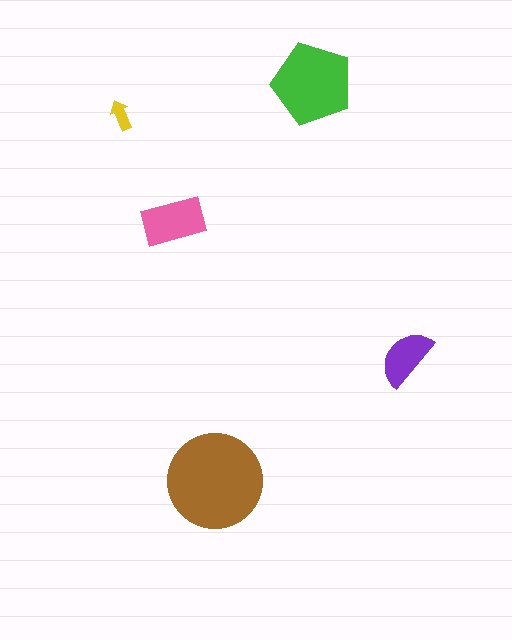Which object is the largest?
The brown circle.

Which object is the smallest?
The yellow arrow.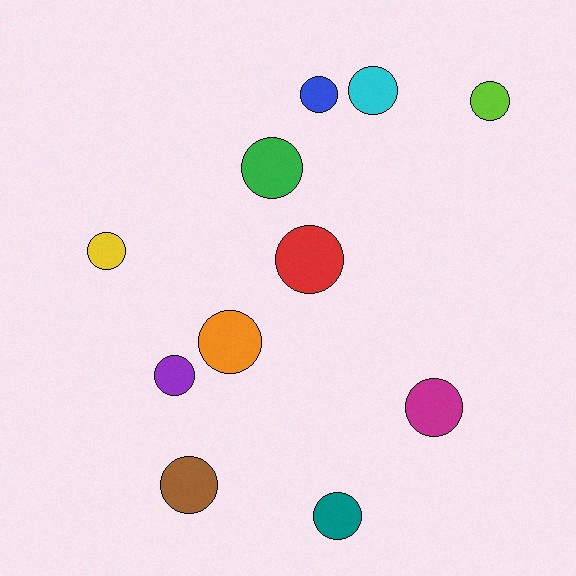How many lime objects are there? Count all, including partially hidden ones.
There is 1 lime object.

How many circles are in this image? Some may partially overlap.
There are 11 circles.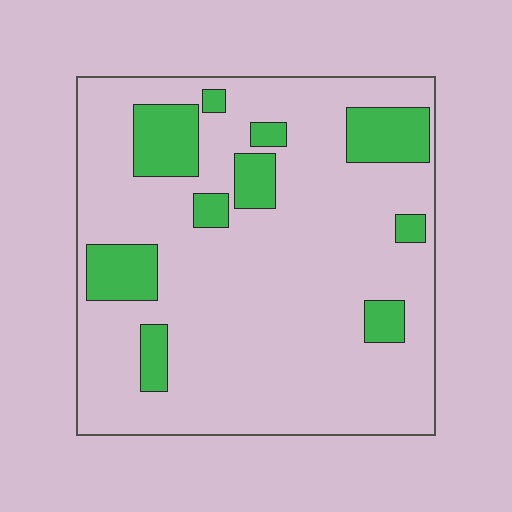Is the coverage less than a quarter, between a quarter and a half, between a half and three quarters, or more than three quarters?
Less than a quarter.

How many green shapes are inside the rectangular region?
10.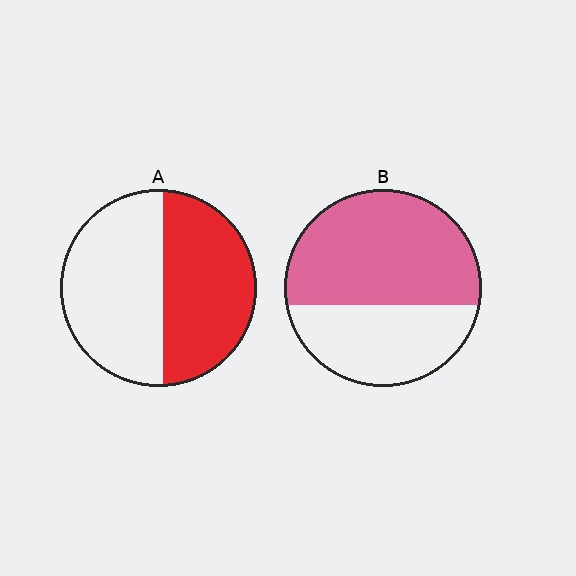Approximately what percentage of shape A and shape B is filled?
A is approximately 45% and B is approximately 60%.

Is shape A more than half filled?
Roughly half.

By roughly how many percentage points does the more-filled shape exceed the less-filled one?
By roughly 15 percentage points (B over A).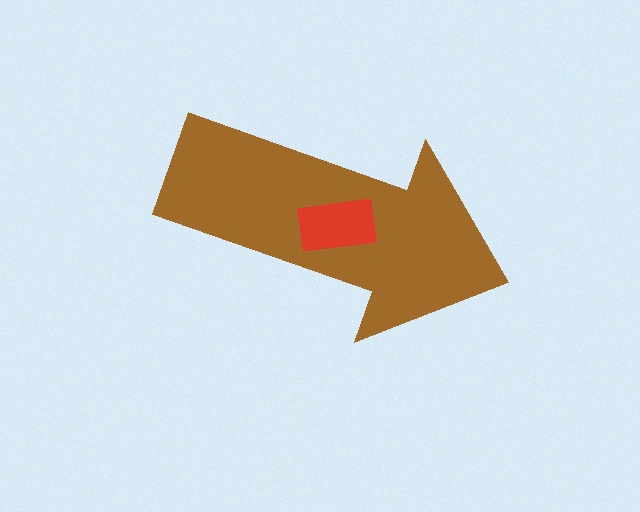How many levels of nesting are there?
2.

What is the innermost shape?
The red rectangle.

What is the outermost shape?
The brown arrow.